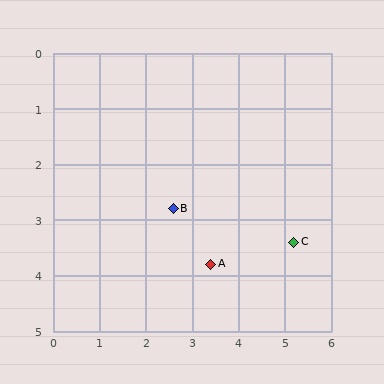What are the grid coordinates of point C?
Point C is at approximately (5.2, 3.4).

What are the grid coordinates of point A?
Point A is at approximately (3.4, 3.8).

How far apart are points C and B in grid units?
Points C and B are about 2.7 grid units apart.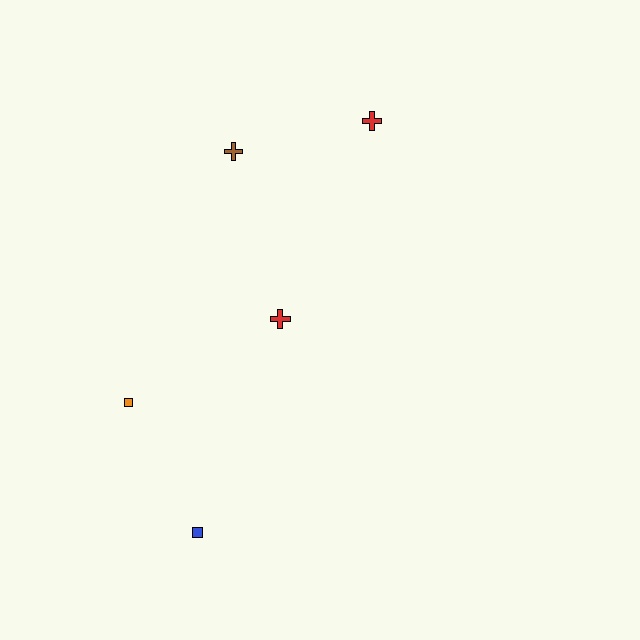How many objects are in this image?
There are 5 objects.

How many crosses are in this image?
There are 3 crosses.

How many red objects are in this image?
There are 2 red objects.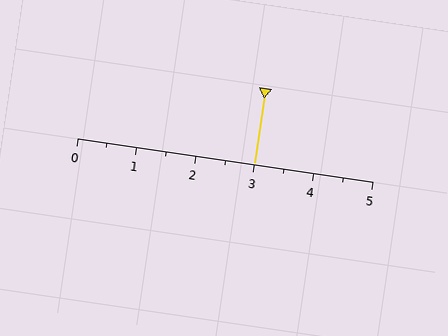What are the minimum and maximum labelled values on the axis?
The axis runs from 0 to 5.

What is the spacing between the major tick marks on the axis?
The major ticks are spaced 1 apart.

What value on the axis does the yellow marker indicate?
The marker indicates approximately 3.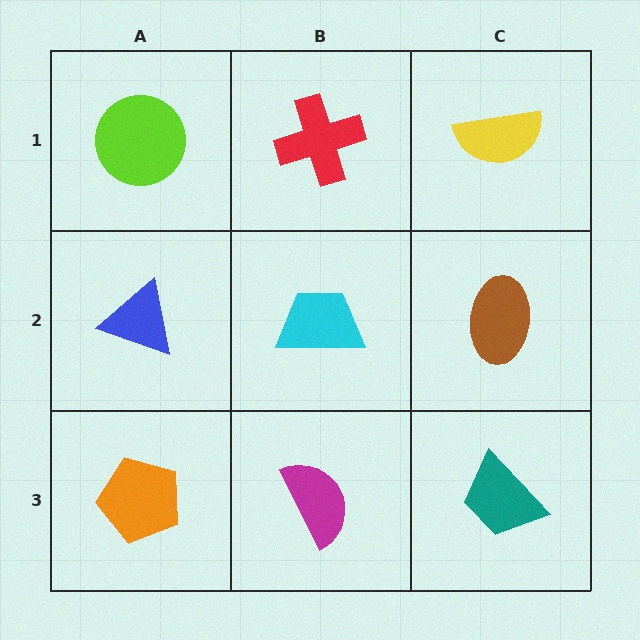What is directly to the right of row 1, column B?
A yellow semicircle.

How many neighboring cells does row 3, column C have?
2.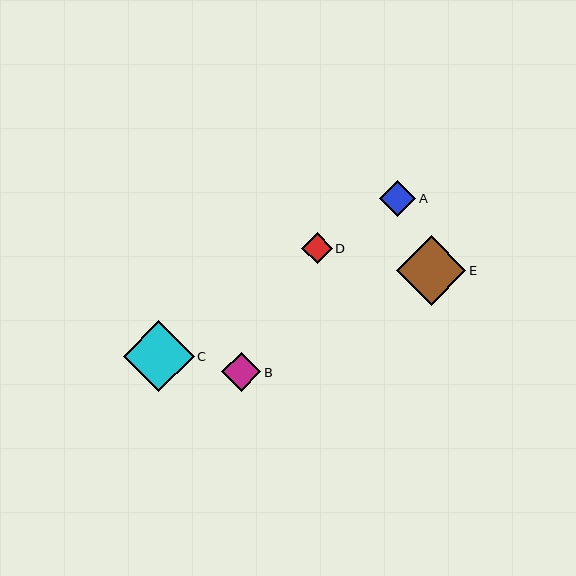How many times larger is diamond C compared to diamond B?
Diamond C is approximately 1.8 times the size of diamond B.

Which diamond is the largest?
Diamond C is the largest with a size of approximately 71 pixels.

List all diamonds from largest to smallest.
From largest to smallest: C, E, B, A, D.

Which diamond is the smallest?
Diamond D is the smallest with a size of approximately 31 pixels.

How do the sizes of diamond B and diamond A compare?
Diamond B and diamond A are approximately the same size.